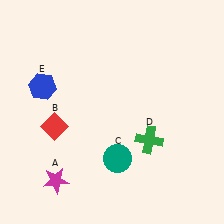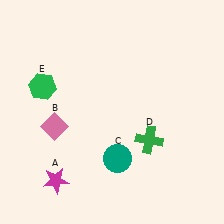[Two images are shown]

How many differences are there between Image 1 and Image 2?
There are 2 differences between the two images.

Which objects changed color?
B changed from red to pink. E changed from blue to green.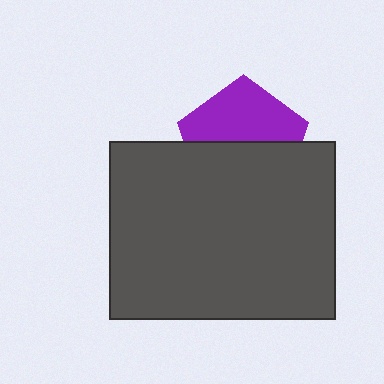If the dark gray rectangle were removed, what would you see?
You would see the complete purple pentagon.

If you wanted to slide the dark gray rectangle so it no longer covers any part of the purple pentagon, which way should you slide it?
Slide it down — that is the most direct way to separate the two shapes.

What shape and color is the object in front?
The object in front is a dark gray rectangle.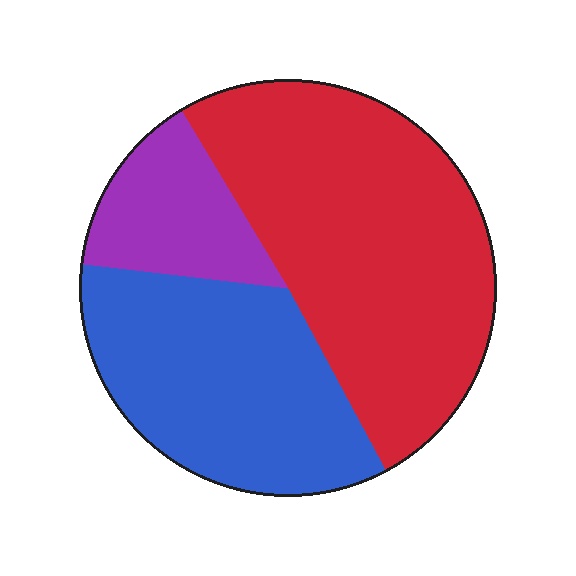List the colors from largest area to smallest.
From largest to smallest: red, blue, purple.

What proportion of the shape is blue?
Blue covers about 35% of the shape.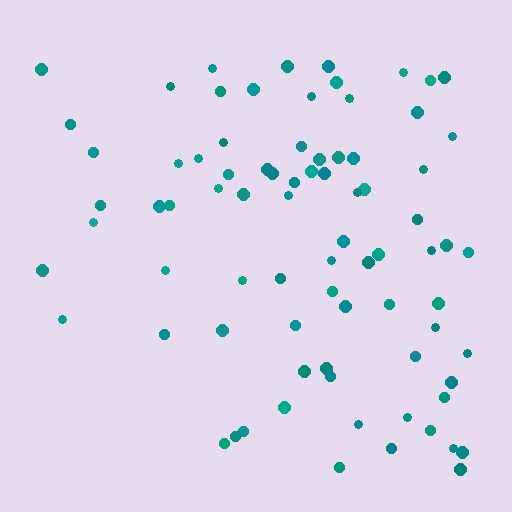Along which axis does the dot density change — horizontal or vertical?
Horizontal.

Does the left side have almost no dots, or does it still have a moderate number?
Still a moderate number, just noticeably fewer than the right.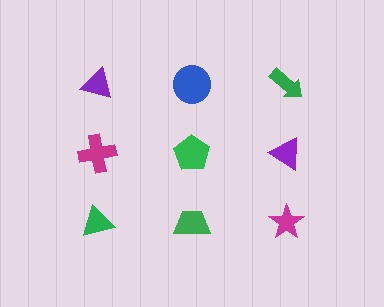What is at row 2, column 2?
A green pentagon.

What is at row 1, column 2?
A blue circle.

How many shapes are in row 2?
3 shapes.